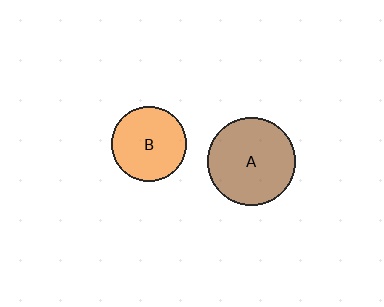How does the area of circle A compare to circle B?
Approximately 1.3 times.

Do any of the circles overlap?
No, none of the circles overlap.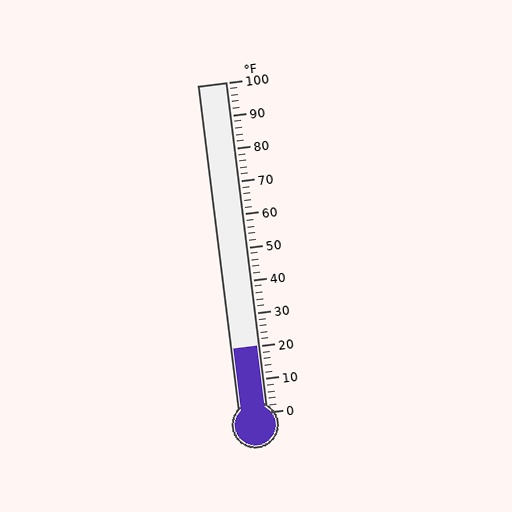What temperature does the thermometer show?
The thermometer shows approximately 20°F.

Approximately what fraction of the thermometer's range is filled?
The thermometer is filled to approximately 20% of its range.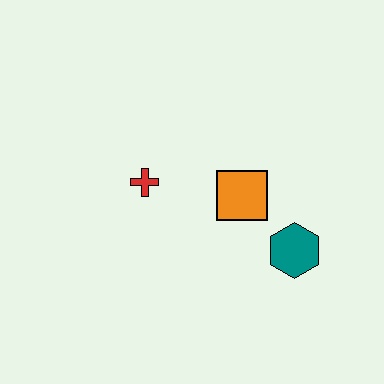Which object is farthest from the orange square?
The red cross is farthest from the orange square.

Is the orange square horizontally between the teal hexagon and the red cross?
Yes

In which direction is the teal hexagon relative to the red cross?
The teal hexagon is to the right of the red cross.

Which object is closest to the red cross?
The orange square is closest to the red cross.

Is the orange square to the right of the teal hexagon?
No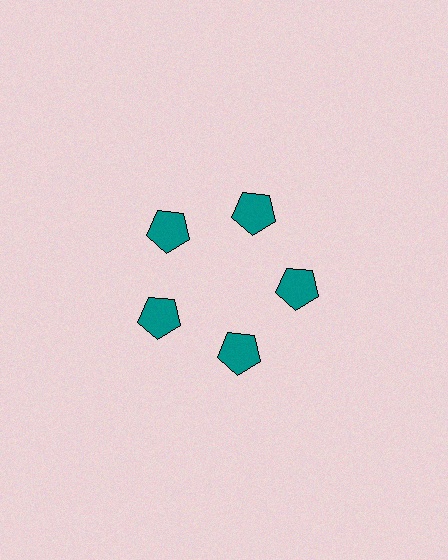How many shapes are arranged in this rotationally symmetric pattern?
There are 5 shapes, arranged in 5 groups of 1.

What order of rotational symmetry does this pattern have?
This pattern has 5-fold rotational symmetry.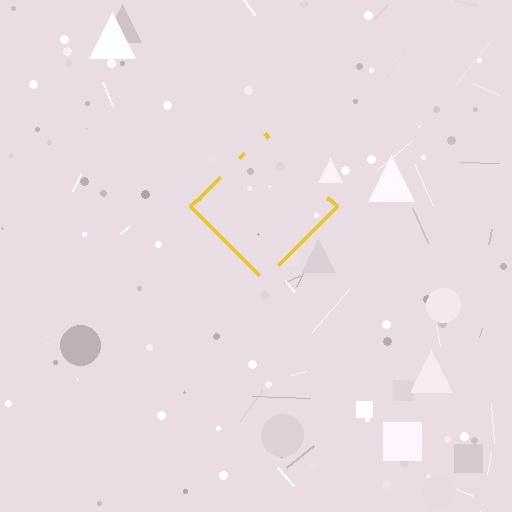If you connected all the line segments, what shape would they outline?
They would outline a diamond.